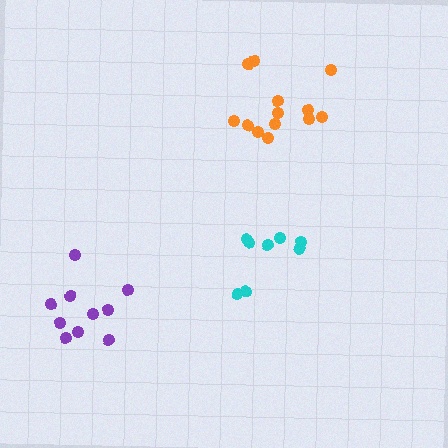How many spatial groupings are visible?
There are 3 spatial groupings.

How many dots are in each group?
Group 1: 10 dots, Group 2: 8 dots, Group 3: 13 dots (31 total).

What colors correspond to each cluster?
The clusters are colored: purple, cyan, orange.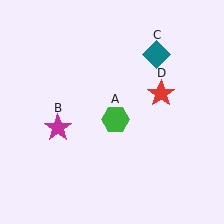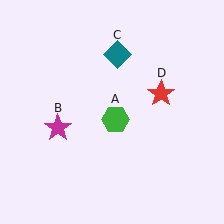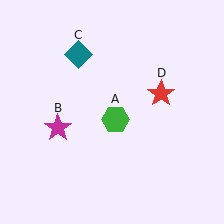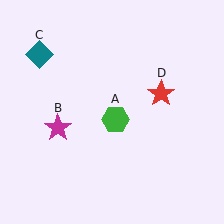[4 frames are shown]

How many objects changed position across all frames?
1 object changed position: teal diamond (object C).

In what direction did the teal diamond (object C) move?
The teal diamond (object C) moved left.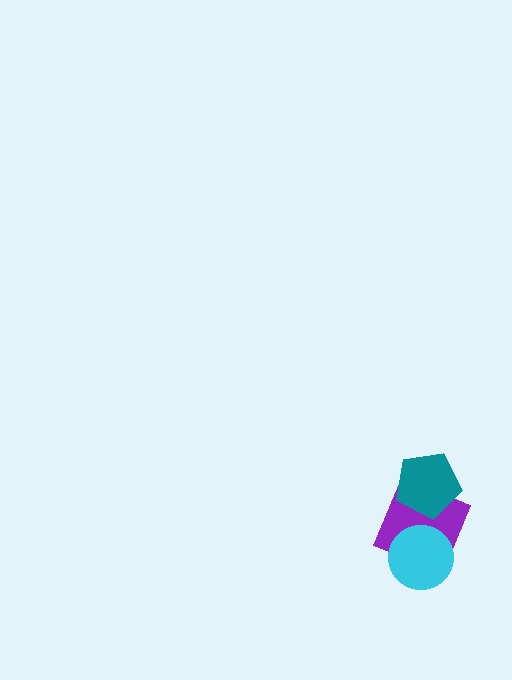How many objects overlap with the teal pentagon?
1 object overlaps with the teal pentagon.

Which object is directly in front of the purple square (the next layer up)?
The cyan circle is directly in front of the purple square.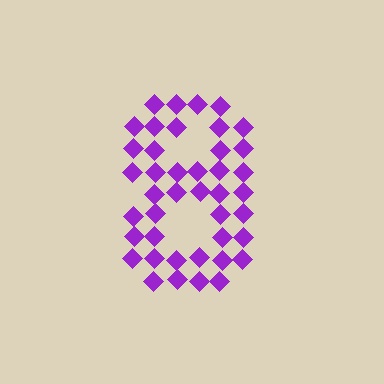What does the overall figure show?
The overall figure shows the digit 8.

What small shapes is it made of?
It is made of small diamonds.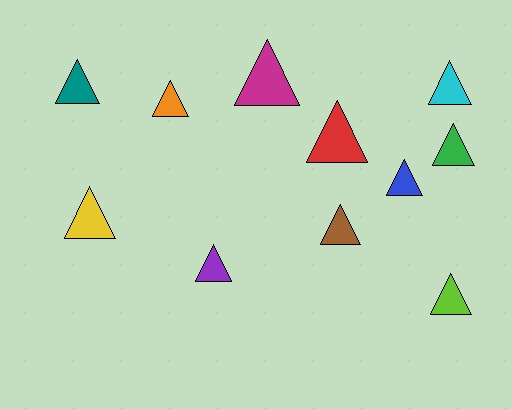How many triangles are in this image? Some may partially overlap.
There are 11 triangles.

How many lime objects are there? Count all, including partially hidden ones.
There is 1 lime object.